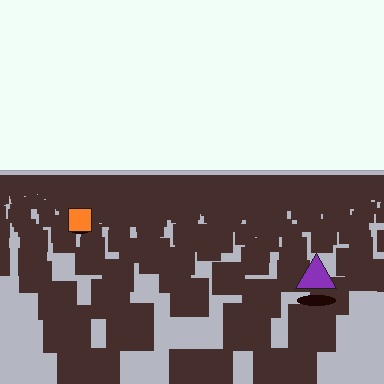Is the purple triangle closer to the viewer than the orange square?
Yes. The purple triangle is closer — you can tell from the texture gradient: the ground texture is coarser near it.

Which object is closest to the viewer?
The purple triangle is closest. The texture marks near it are larger and more spread out.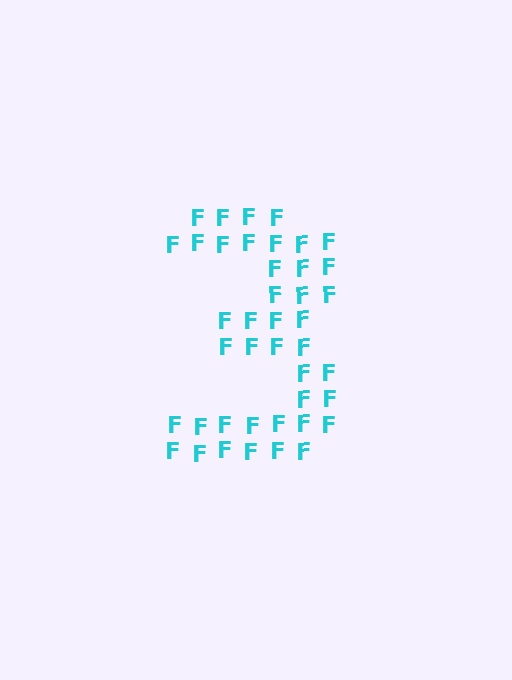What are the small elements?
The small elements are letter F's.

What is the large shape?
The large shape is the digit 3.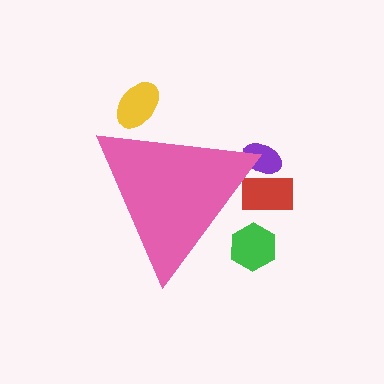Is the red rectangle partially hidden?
Yes, the red rectangle is partially hidden behind the pink triangle.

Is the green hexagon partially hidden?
Yes, the green hexagon is partially hidden behind the pink triangle.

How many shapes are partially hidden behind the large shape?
4 shapes are partially hidden.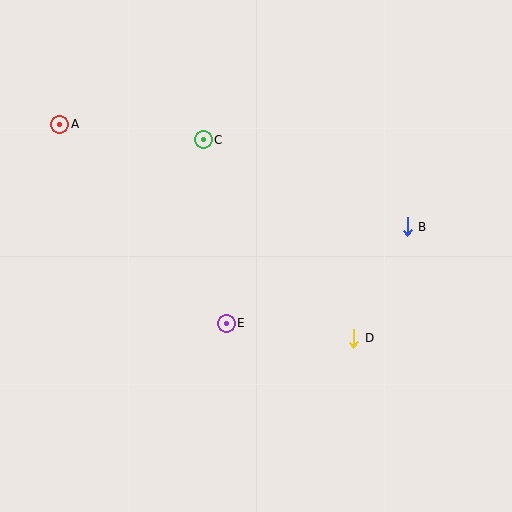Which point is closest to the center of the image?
Point E at (226, 324) is closest to the center.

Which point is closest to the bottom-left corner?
Point E is closest to the bottom-left corner.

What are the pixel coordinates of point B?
Point B is at (407, 227).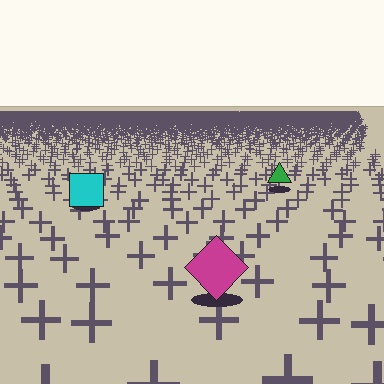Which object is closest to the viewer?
The magenta diamond is closest. The texture marks near it are larger and more spread out.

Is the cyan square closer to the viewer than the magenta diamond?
No. The magenta diamond is closer — you can tell from the texture gradient: the ground texture is coarser near it.